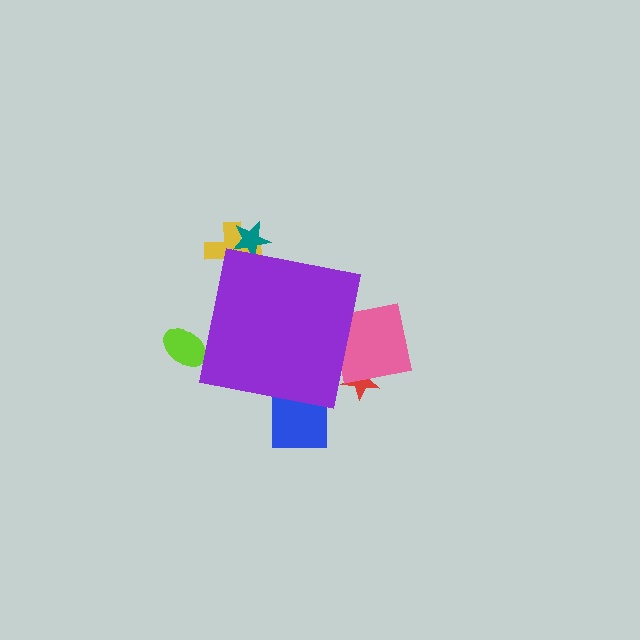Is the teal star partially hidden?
Yes, the teal star is partially hidden behind the purple square.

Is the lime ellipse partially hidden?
Yes, the lime ellipse is partially hidden behind the purple square.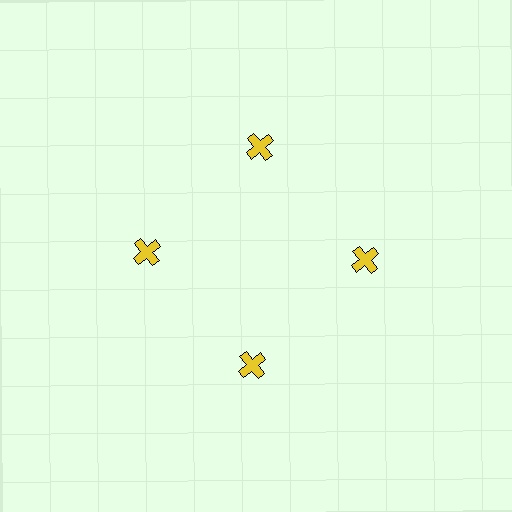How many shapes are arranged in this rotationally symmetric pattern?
There are 4 shapes, arranged in 4 groups of 1.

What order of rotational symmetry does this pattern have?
This pattern has 4-fold rotational symmetry.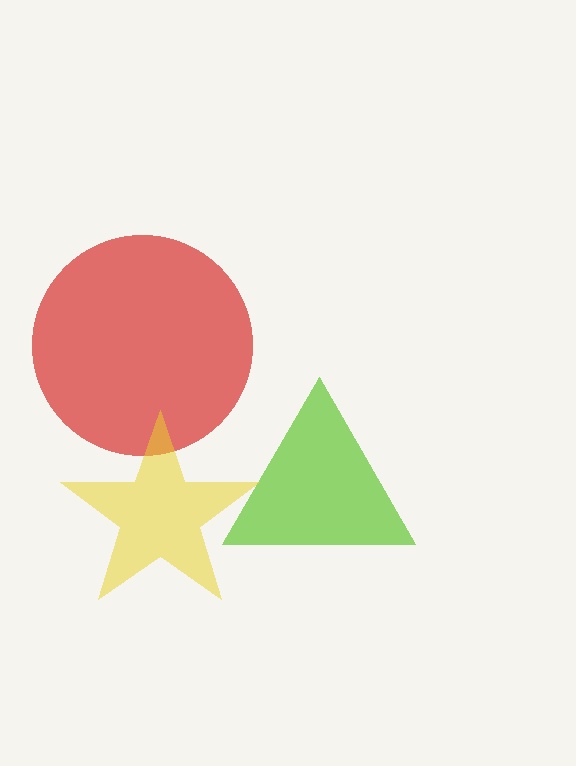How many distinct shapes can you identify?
There are 3 distinct shapes: a lime triangle, a red circle, a yellow star.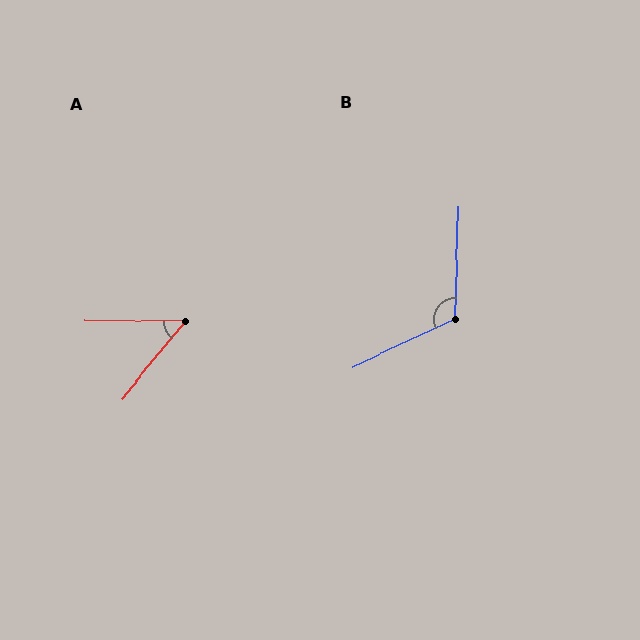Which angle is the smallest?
A, at approximately 52 degrees.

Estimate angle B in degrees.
Approximately 117 degrees.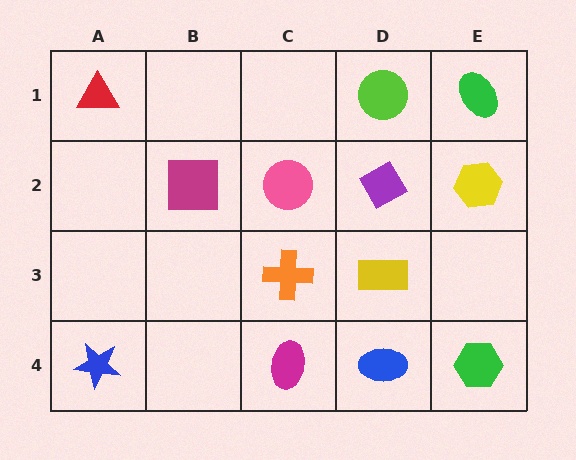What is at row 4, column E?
A green hexagon.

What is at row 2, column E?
A yellow hexagon.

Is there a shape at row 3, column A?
No, that cell is empty.